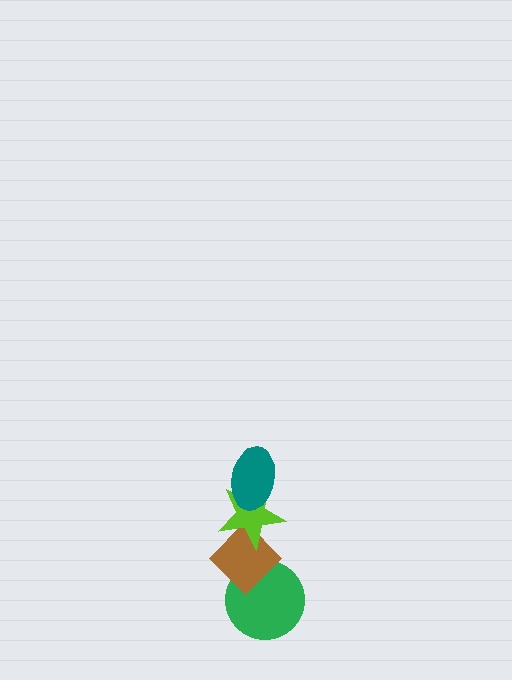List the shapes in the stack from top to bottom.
From top to bottom: the teal ellipse, the lime star, the brown diamond, the green circle.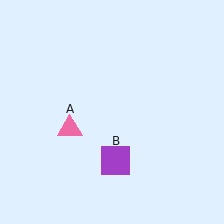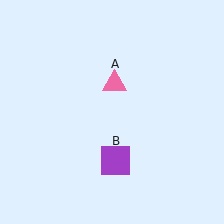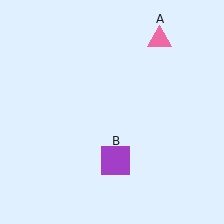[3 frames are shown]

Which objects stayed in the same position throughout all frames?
Purple square (object B) remained stationary.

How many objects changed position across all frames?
1 object changed position: pink triangle (object A).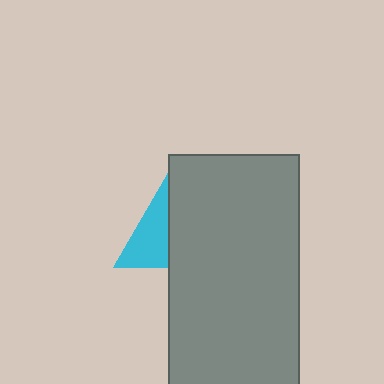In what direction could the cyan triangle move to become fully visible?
The cyan triangle could move left. That would shift it out from behind the gray rectangle entirely.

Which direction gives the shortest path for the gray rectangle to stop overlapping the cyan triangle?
Moving right gives the shortest separation.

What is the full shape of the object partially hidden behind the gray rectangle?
The partially hidden object is a cyan triangle.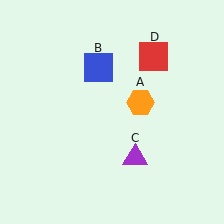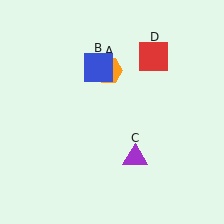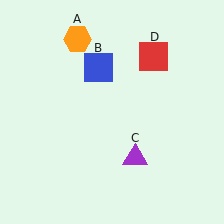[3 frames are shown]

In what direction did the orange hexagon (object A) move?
The orange hexagon (object A) moved up and to the left.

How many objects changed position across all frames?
1 object changed position: orange hexagon (object A).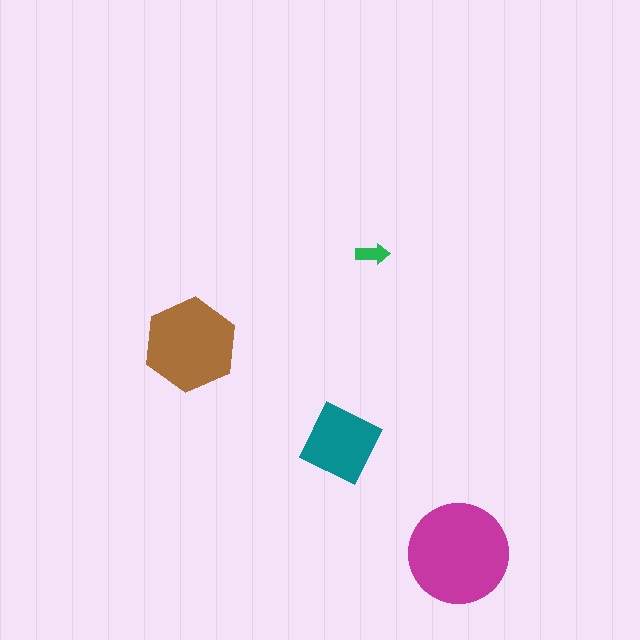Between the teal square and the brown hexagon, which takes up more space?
The brown hexagon.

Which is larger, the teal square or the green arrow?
The teal square.